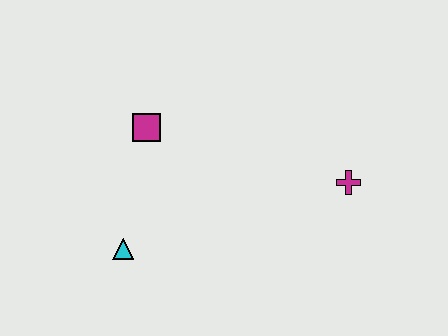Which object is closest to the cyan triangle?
The magenta square is closest to the cyan triangle.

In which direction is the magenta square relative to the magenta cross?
The magenta square is to the left of the magenta cross.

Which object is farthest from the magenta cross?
The cyan triangle is farthest from the magenta cross.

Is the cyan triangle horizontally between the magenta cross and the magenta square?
No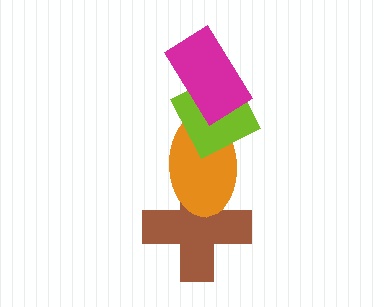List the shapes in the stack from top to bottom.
From top to bottom: the magenta rectangle, the lime diamond, the orange ellipse, the brown cross.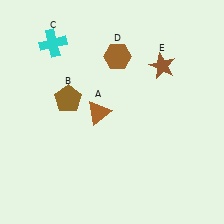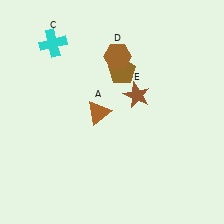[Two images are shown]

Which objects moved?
The objects that moved are: the brown pentagon (B), the brown star (E).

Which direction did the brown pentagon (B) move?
The brown pentagon (B) moved right.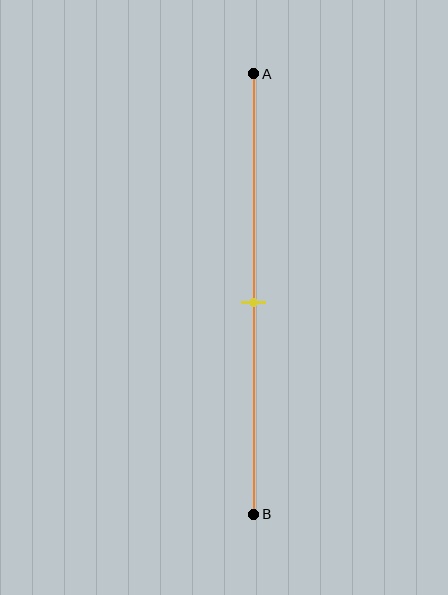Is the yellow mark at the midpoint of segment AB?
Yes, the mark is approximately at the midpoint.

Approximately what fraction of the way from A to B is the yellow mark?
The yellow mark is approximately 50% of the way from A to B.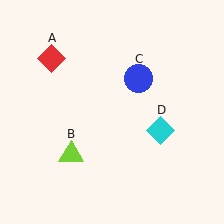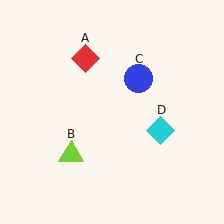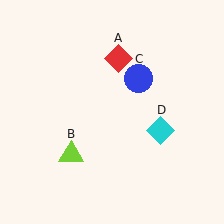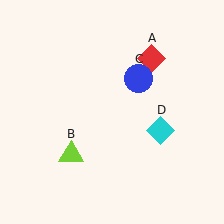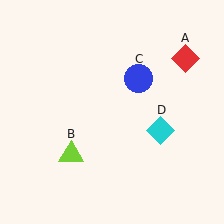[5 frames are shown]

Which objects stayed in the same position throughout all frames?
Lime triangle (object B) and blue circle (object C) and cyan diamond (object D) remained stationary.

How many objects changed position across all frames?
1 object changed position: red diamond (object A).